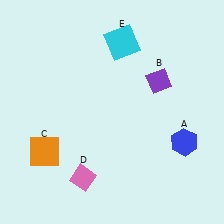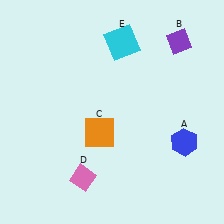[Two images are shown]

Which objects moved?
The objects that moved are: the purple diamond (B), the orange square (C).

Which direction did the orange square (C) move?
The orange square (C) moved right.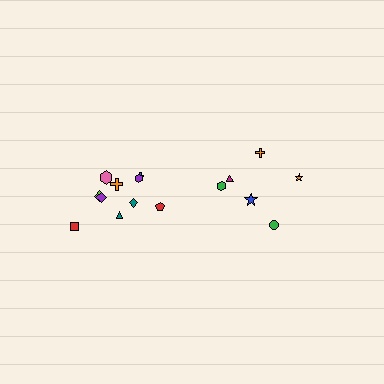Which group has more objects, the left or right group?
The left group.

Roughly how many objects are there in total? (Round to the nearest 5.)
Roughly 15 objects in total.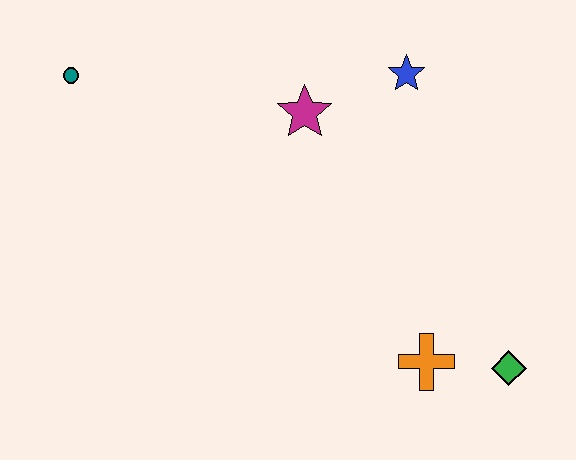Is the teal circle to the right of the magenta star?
No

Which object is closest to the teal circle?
The magenta star is closest to the teal circle.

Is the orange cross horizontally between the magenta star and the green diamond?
Yes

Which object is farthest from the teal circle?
The green diamond is farthest from the teal circle.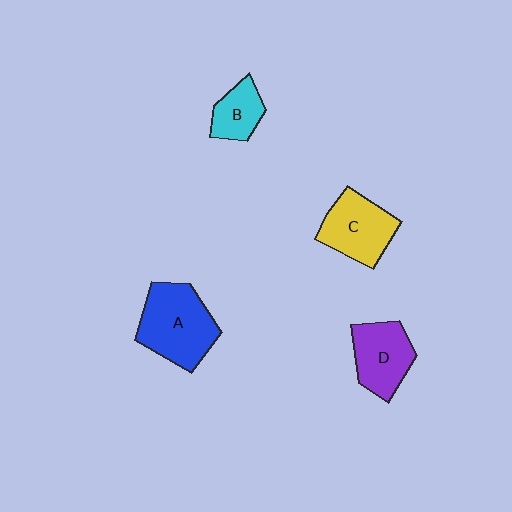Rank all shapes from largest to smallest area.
From largest to smallest: A (blue), C (yellow), D (purple), B (cyan).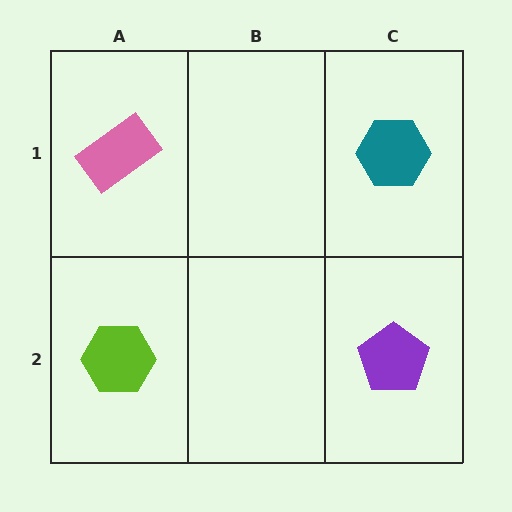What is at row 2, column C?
A purple pentagon.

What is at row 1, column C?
A teal hexagon.